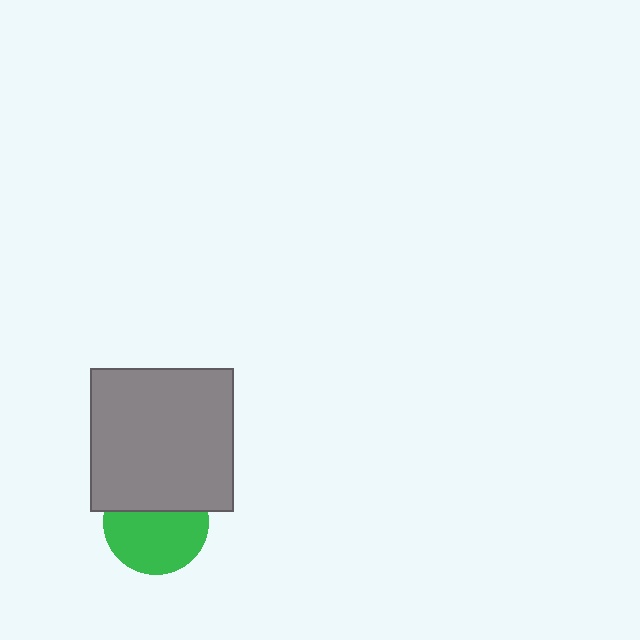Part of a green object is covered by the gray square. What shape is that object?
It is a circle.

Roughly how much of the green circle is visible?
About half of it is visible (roughly 63%).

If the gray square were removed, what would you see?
You would see the complete green circle.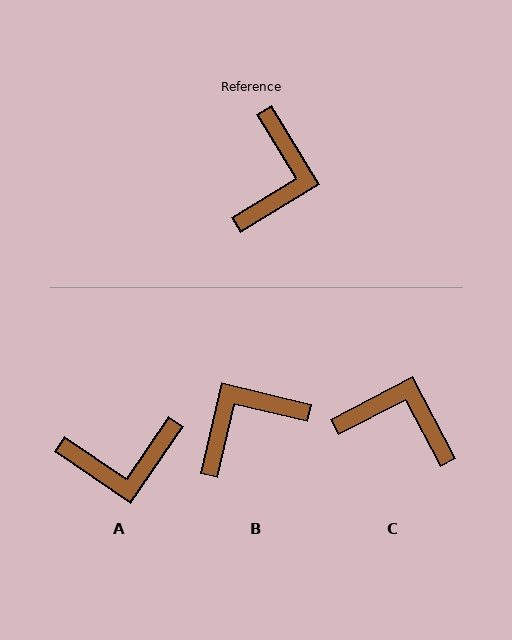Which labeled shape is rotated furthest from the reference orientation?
B, about 135 degrees away.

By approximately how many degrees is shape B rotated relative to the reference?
Approximately 135 degrees counter-clockwise.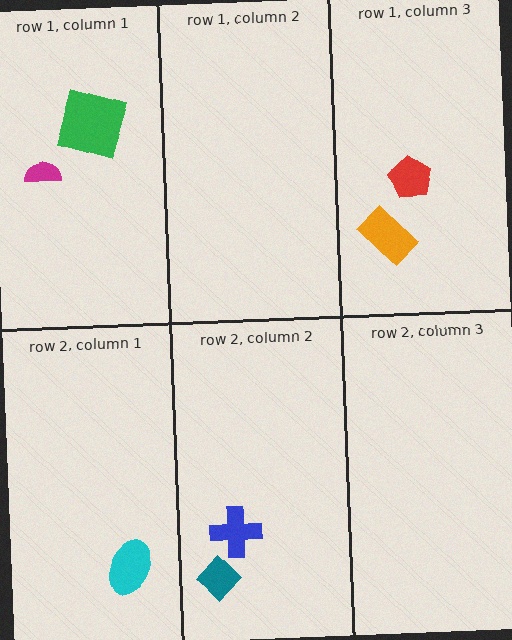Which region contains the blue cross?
The row 2, column 2 region.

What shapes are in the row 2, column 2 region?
The teal diamond, the blue cross.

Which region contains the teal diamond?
The row 2, column 2 region.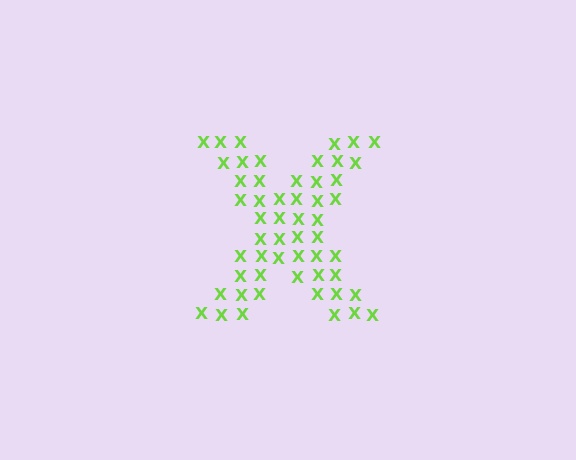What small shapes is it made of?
It is made of small letter X's.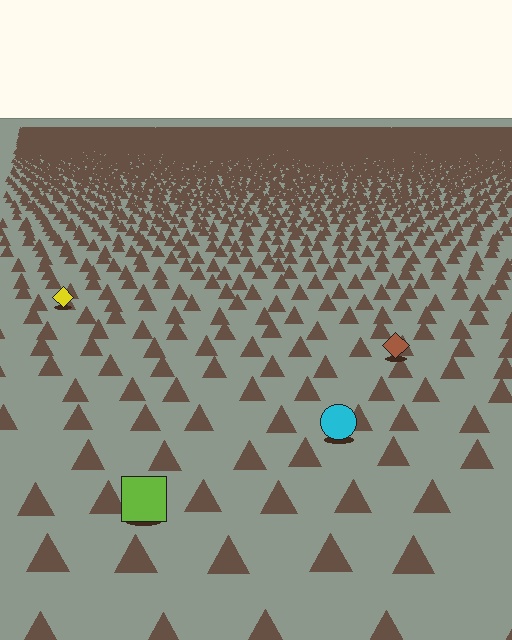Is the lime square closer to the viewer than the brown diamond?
Yes. The lime square is closer — you can tell from the texture gradient: the ground texture is coarser near it.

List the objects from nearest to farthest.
From nearest to farthest: the lime square, the cyan circle, the brown diamond, the yellow diamond.